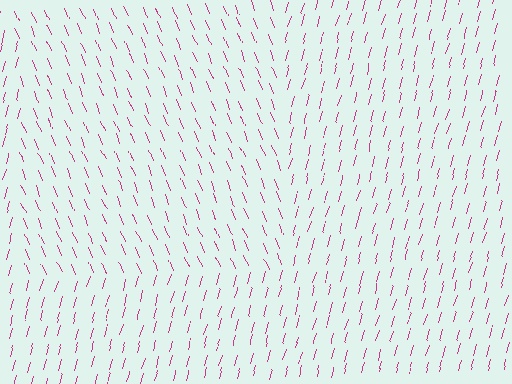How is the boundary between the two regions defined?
The boundary is defined purely by a change in line orientation (approximately 38 degrees difference). All lines are the same color and thickness.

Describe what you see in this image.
The image is filled with small magenta line segments. A rectangle region in the image has lines oriented differently from the surrounding lines, creating a visible texture boundary.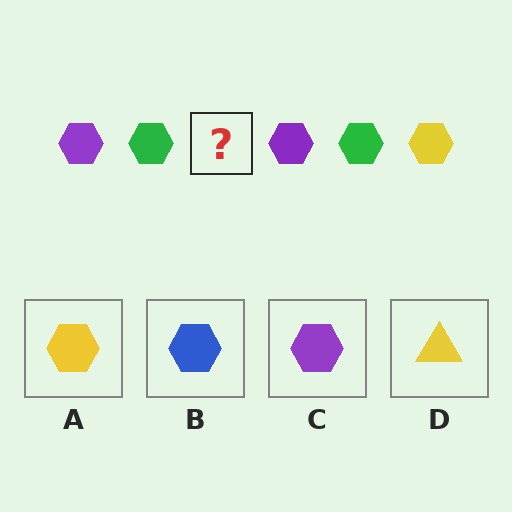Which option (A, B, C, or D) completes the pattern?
A.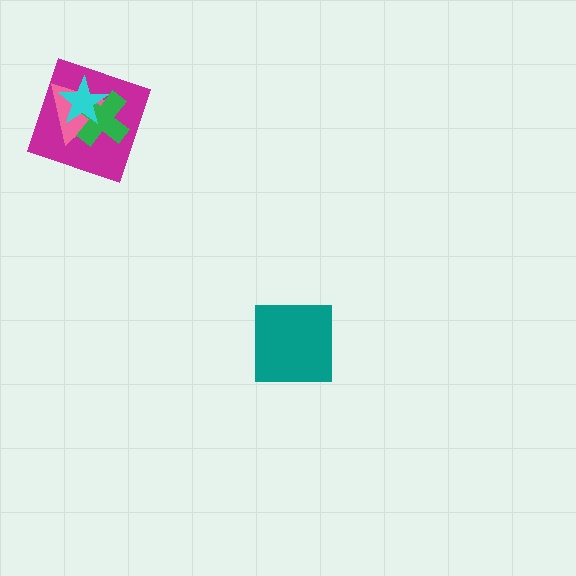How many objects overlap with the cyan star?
3 objects overlap with the cyan star.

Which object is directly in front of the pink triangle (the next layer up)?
The green cross is directly in front of the pink triangle.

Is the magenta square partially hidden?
Yes, it is partially covered by another shape.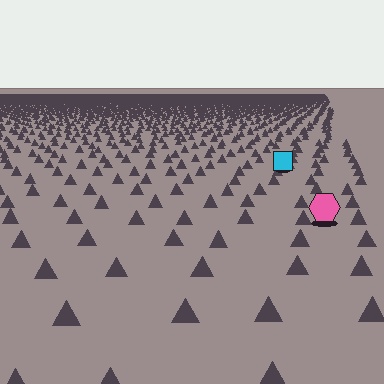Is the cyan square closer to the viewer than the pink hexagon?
No. The pink hexagon is closer — you can tell from the texture gradient: the ground texture is coarser near it.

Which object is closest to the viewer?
The pink hexagon is closest. The texture marks near it are larger and more spread out.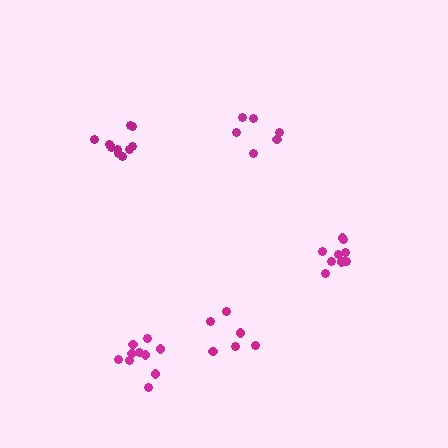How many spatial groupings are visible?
There are 5 spatial groupings.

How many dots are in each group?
Group 1: 6 dots, Group 2: 10 dots, Group 3: 6 dots, Group 4: 10 dots, Group 5: 10 dots (42 total).